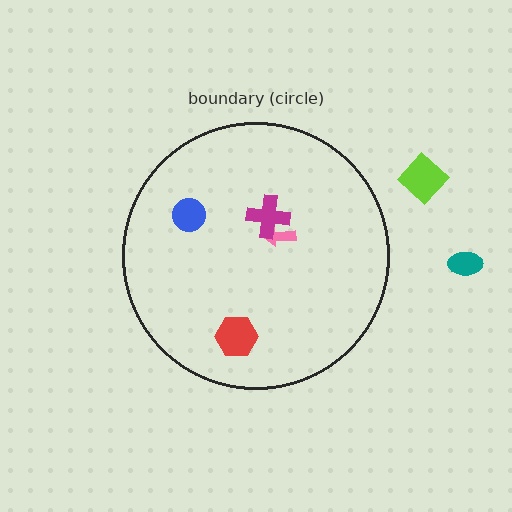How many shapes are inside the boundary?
4 inside, 2 outside.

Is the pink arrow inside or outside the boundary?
Inside.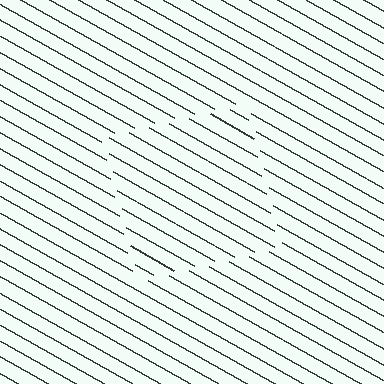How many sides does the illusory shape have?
4 sides — the line-ends trace a square.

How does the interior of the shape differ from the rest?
The interior of the shape contains the same grating, shifted by half a period — the contour is defined by the phase discontinuity where line-ends from the inner and outer gratings abut.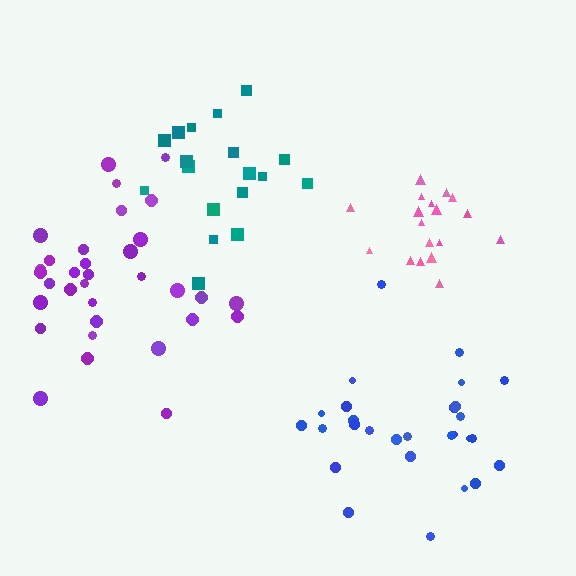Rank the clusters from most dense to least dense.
pink, blue, purple, teal.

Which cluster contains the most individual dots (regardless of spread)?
Purple (33).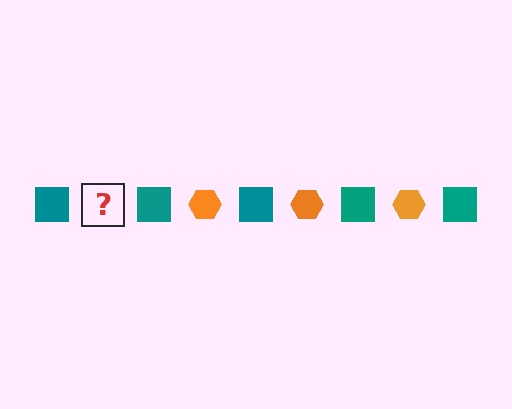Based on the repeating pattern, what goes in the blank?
The blank should be an orange hexagon.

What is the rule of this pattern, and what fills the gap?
The rule is that the pattern alternates between teal square and orange hexagon. The gap should be filled with an orange hexagon.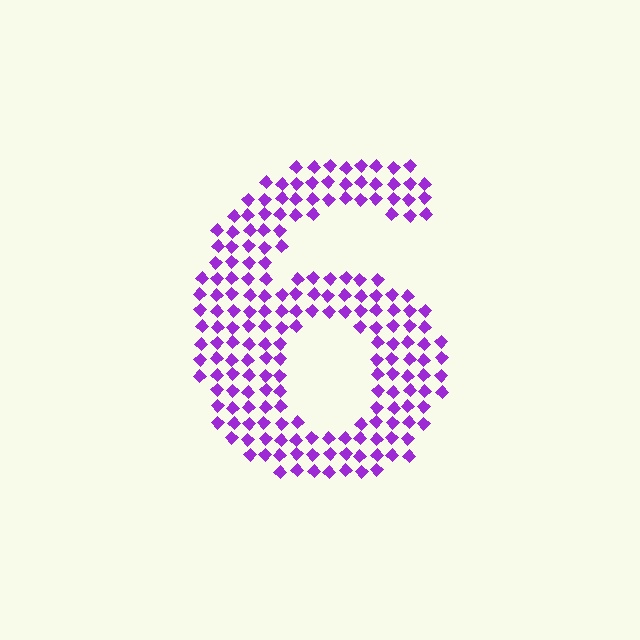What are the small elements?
The small elements are diamonds.